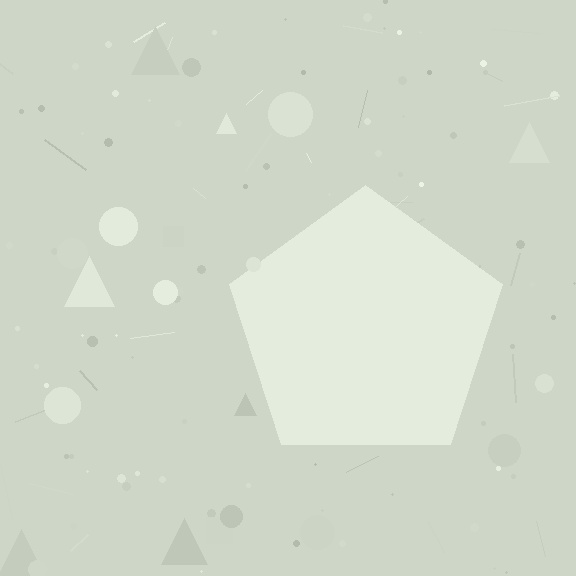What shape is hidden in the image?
A pentagon is hidden in the image.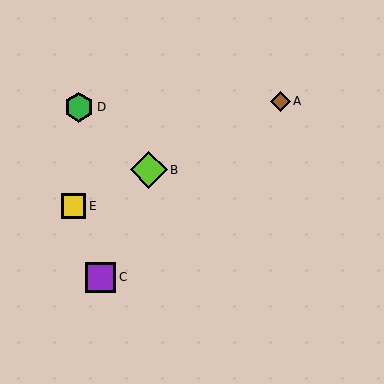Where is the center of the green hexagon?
The center of the green hexagon is at (79, 107).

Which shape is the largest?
The lime diamond (labeled B) is the largest.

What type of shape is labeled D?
Shape D is a green hexagon.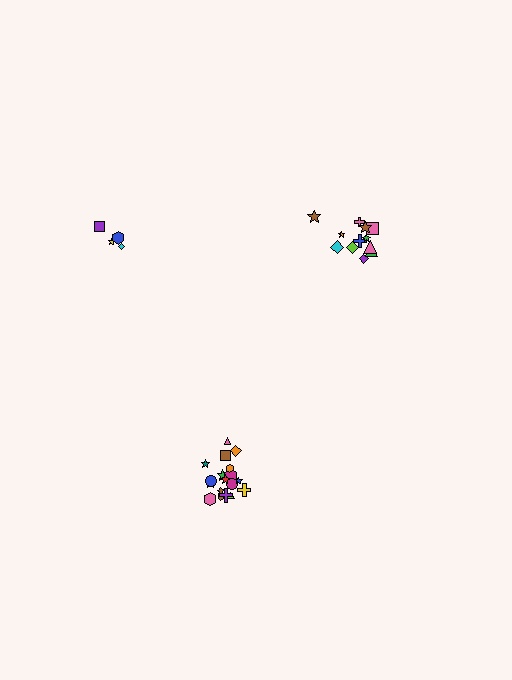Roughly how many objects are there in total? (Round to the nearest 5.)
Roughly 35 objects in total.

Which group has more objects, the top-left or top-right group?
The top-right group.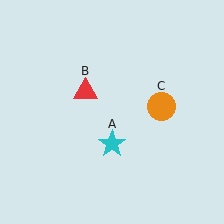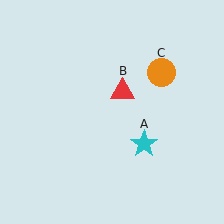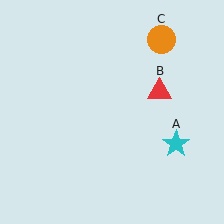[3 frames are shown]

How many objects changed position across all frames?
3 objects changed position: cyan star (object A), red triangle (object B), orange circle (object C).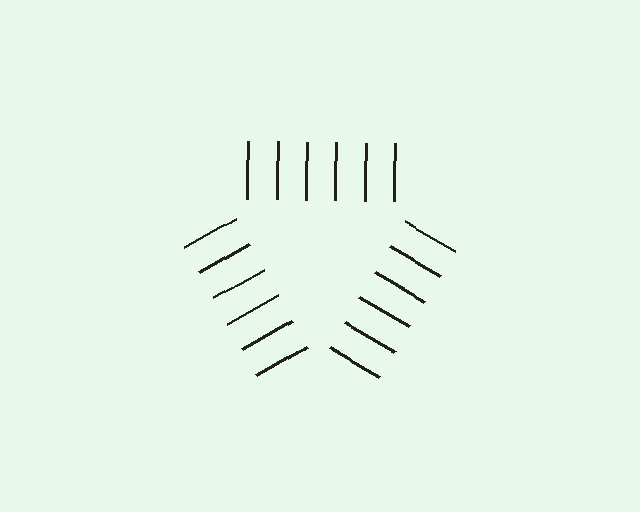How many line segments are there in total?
18 — 6 along each of the 3 edges.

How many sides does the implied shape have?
3 sides — the line-ends trace a triangle.